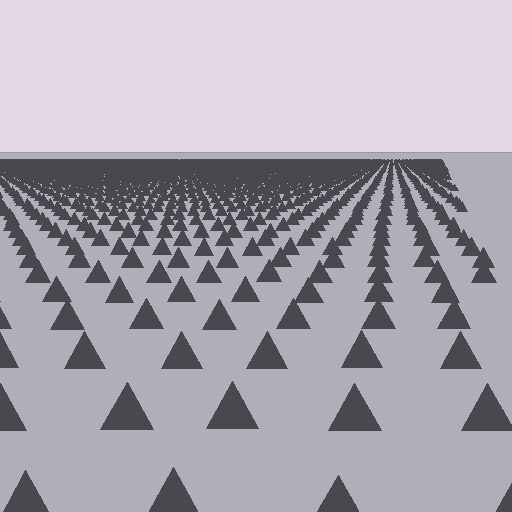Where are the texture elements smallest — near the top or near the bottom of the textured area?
Near the top.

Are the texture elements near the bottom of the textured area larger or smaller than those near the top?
Larger. Near the bottom, elements are closer to the viewer and appear at a bigger on-screen size.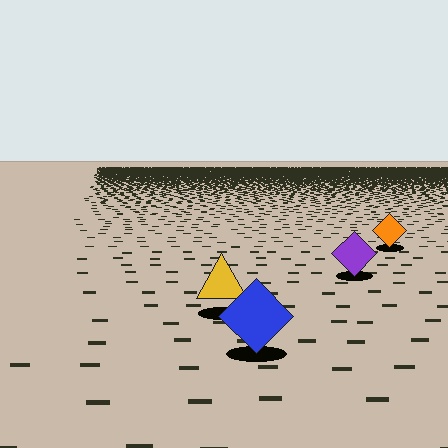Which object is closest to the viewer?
The blue diamond is closest. The texture marks near it are larger and more spread out.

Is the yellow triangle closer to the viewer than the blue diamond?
No. The blue diamond is closer — you can tell from the texture gradient: the ground texture is coarser near it.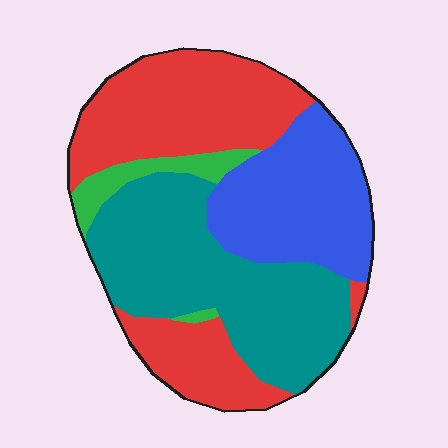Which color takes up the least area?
Green, at roughly 5%.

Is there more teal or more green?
Teal.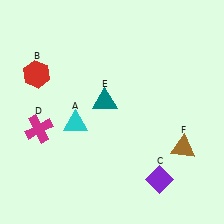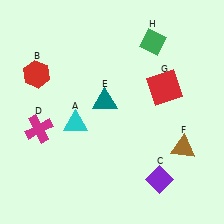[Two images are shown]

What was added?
A red square (G), a green diamond (H) were added in Image 2.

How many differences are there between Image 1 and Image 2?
There are 2 differences between the two images.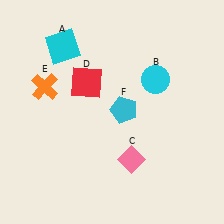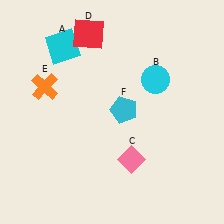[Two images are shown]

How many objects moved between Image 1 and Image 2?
1 object moved between the two images.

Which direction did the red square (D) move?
The red square (D) moved up.